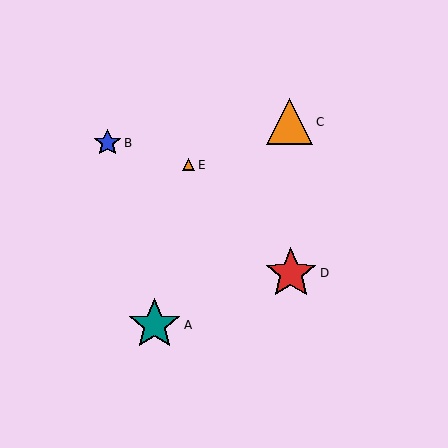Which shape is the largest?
The teal star (labeled A) is the largest.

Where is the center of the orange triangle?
The center of the orange triangle is at (289, 122).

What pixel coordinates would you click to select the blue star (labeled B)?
Click at (108, 143) to select the blue star B.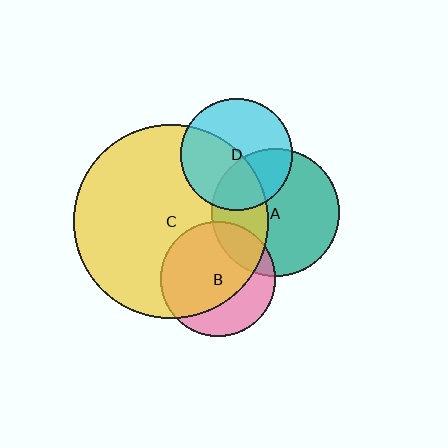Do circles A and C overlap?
Yes.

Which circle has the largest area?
Circle C (yellow).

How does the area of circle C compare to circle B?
Approximately 2.9 times.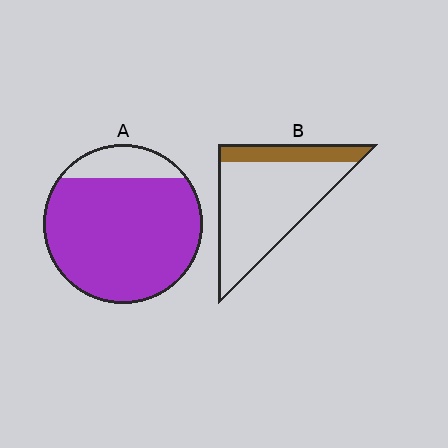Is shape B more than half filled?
No.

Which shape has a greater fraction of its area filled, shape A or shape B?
Shape A.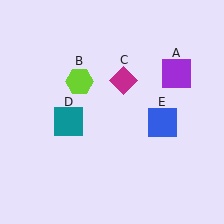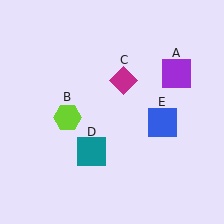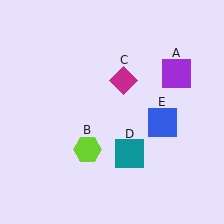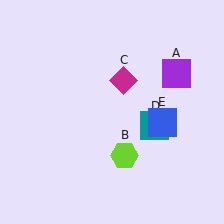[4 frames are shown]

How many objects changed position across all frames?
2 objects changed position: lime hexagon (object B), teal square (object D).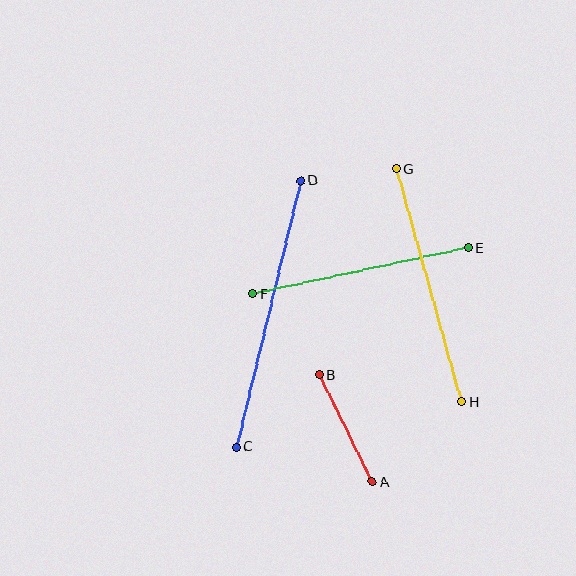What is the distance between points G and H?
The distance is approximately 242 pixels.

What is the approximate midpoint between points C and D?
The midpoint is at approximately (269, 314) pixels.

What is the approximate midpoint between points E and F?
The midpoint is at approximately (360, 271) pixels.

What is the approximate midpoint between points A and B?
The midpoint is at approximately (346, 429) pixels.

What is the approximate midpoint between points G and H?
The midpoint is at approximately (429, 285) pixels.